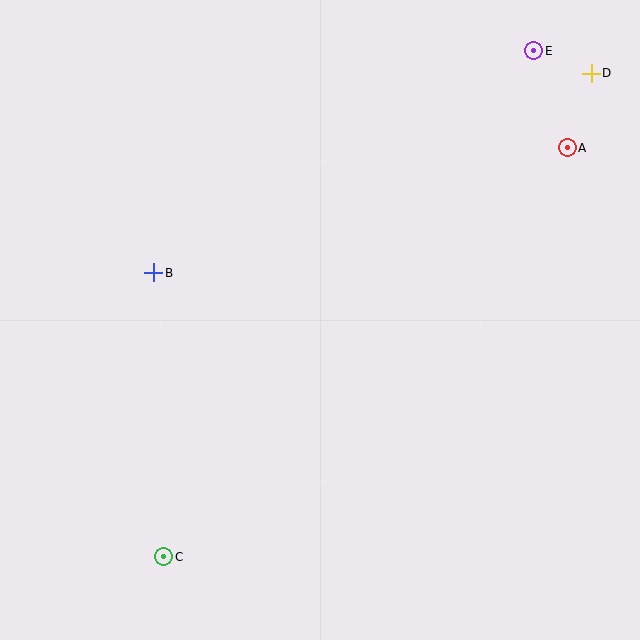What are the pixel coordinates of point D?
Point D is at (591, 73).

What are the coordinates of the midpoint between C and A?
The midpoint between C and A is at (366, 352).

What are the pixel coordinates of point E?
Point E is at (534, 51).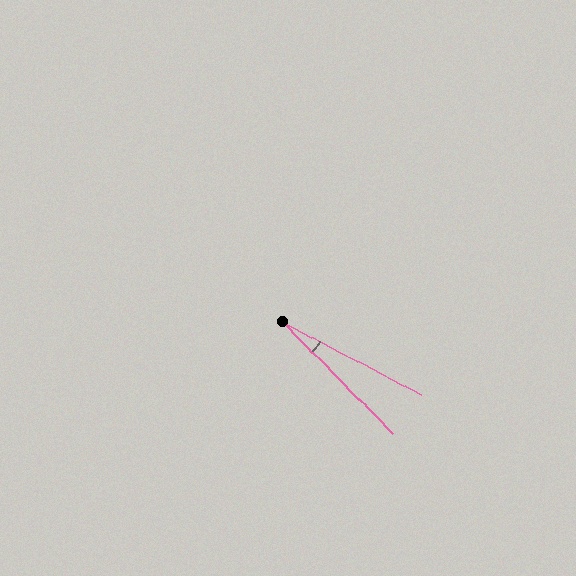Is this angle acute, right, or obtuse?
It is acute.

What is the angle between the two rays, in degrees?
Approximately 18 degrees.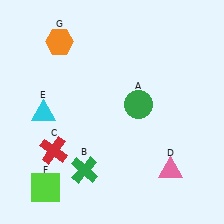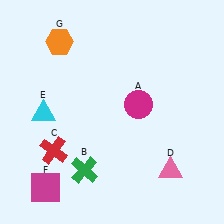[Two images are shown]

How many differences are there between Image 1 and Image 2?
There are 2 differences between the two images.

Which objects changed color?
A changed from green to magenta. F changed from lime to magenta.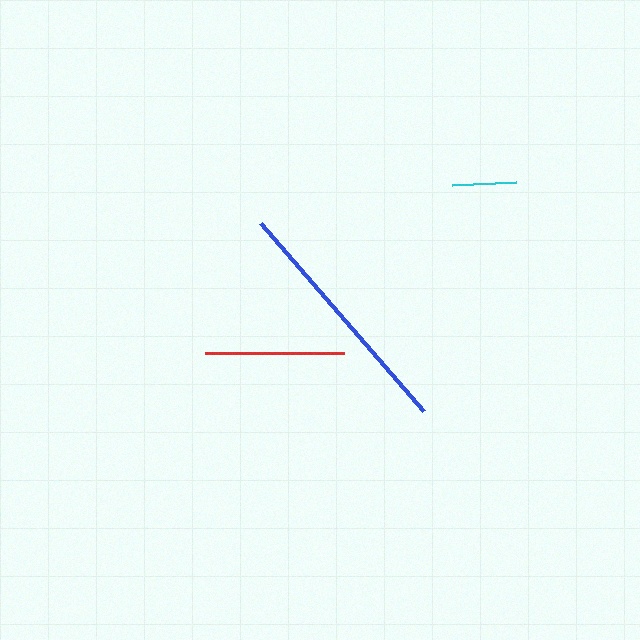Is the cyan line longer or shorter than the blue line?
The blue line is longer than the cyan line.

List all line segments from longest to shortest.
From longest to shortest: blue, red, cyan.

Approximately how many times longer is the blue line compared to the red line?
The blue line is approximately 1.8 times the length of the red line.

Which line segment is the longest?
The blue line is the longest at approximately 248 pixels.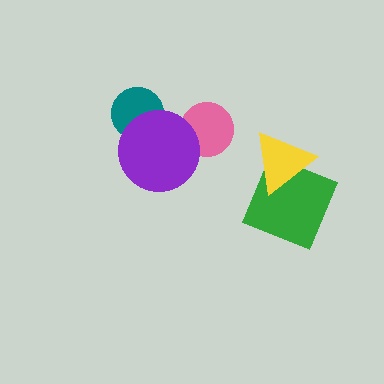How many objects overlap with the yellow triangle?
1 object overlaps with the yellow triangle.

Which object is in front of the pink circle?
The purple circle is in front of the pink circle.